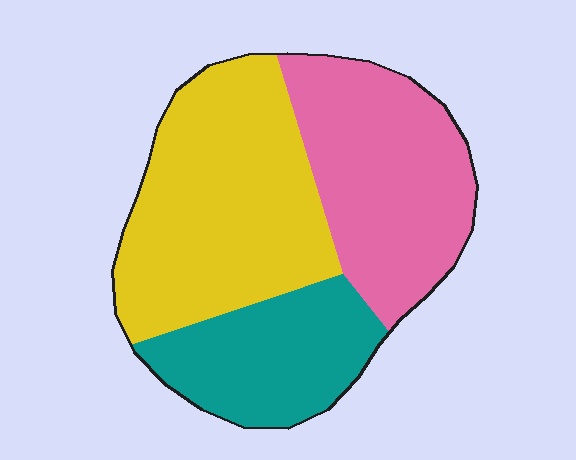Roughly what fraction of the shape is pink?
Pink covers about 35% of the shape.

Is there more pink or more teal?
Pink.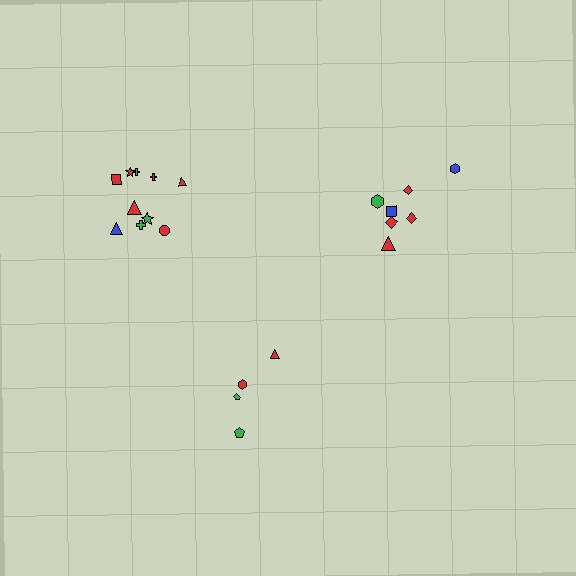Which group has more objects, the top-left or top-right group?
The top-left group.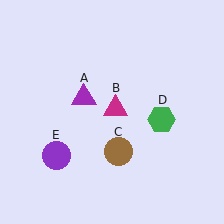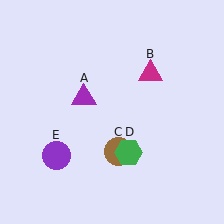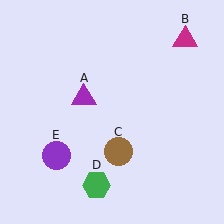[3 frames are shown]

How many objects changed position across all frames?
2 objects changed position: magenta triangle (object B), green hexagon (object D).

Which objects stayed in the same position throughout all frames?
Purple triangle (object A) and brown circle (object C) and purple circle (object E) remained stationary.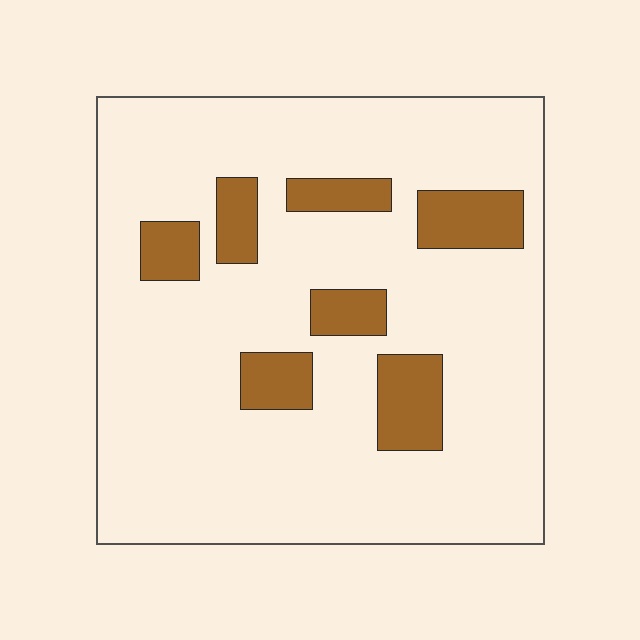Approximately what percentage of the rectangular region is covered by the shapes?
Approximately 15%.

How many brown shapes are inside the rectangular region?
7.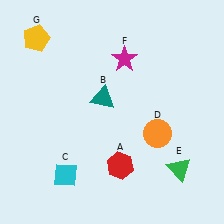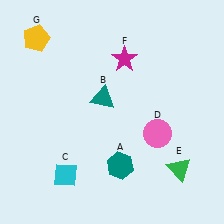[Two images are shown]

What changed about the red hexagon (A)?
In Image 1, A is red. In Image 2, it changed to teal.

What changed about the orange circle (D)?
In Image 1, D is orange. In Image 2, it changed to pink.